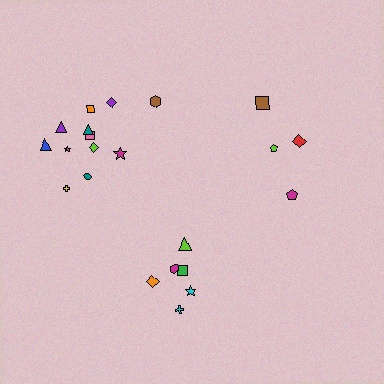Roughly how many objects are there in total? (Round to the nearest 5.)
Roughly 20 objects in total.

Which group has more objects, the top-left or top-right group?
The top-left group.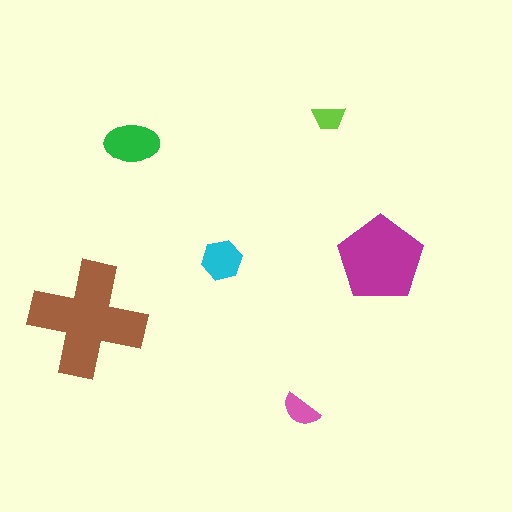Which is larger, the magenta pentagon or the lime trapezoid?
The magenta pentagon.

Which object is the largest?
The brown cross.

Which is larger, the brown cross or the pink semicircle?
The brown cross.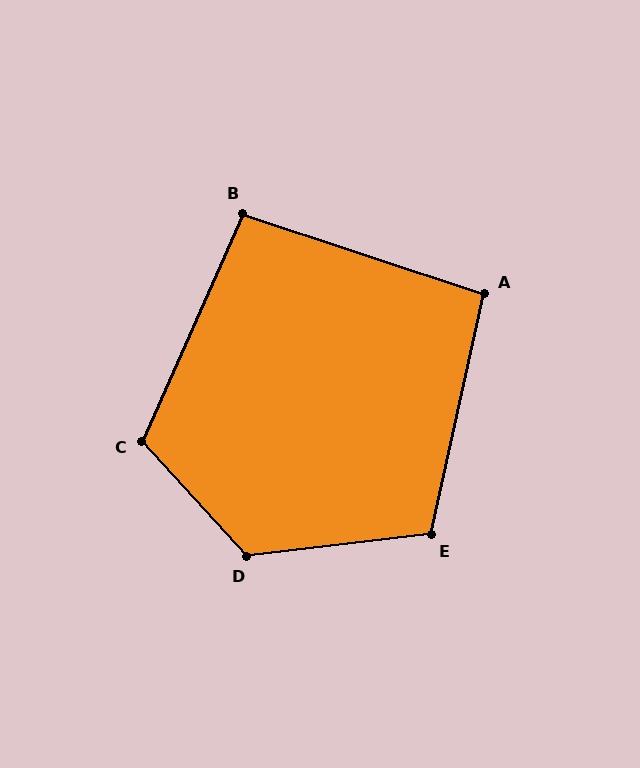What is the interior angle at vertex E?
Approximately 109 degrees (obtuse).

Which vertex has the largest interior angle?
D, at approximately 126 degrees.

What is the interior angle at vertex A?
Approximately 96 degrees (obtuse).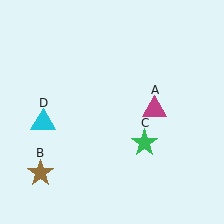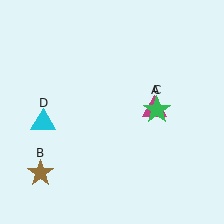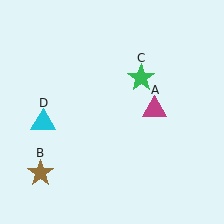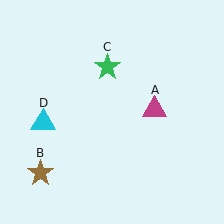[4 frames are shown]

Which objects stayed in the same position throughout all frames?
Magenta triangle (object A) and brown star (object B) and cyan triangle (object D) remained stationary.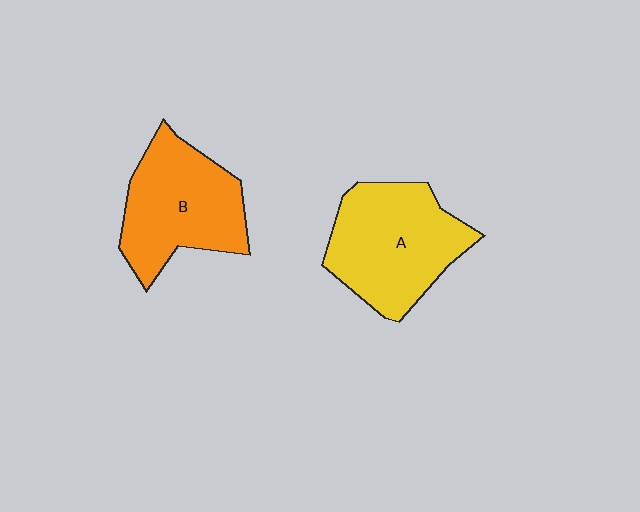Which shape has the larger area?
Shape A (yellow).